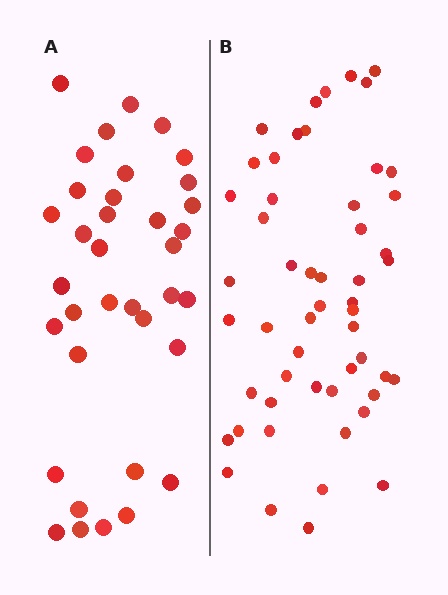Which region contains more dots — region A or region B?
Region B (the right region) has more dots.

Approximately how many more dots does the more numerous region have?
Region B has approximately 15 more dots than region A.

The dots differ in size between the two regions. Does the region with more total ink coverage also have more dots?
No. Region A has more total ink coverage because its dots are larger, but region B actually contains more individual dots. Total area can be misleading — the number of items is what matters here.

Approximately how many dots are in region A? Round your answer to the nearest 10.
About 40 dots. (The exact count is 36, which rounds to 40.)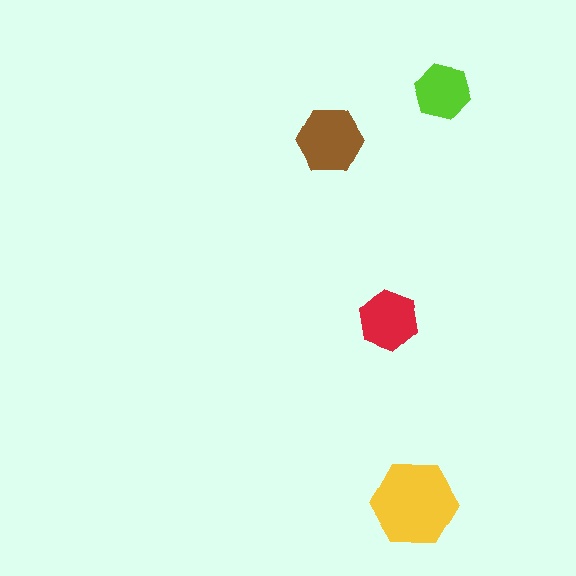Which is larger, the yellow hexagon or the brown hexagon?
The yellow one.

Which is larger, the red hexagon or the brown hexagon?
The brown one.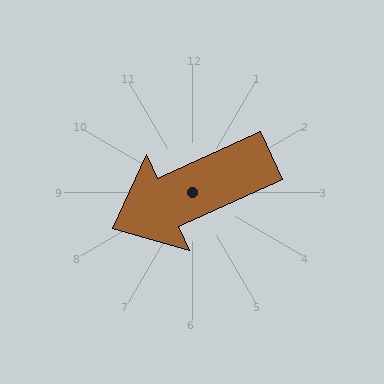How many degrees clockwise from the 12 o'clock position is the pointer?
Approximately 246 degrees.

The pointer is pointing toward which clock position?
Roughly 8 o'clock.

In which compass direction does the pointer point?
Southwest.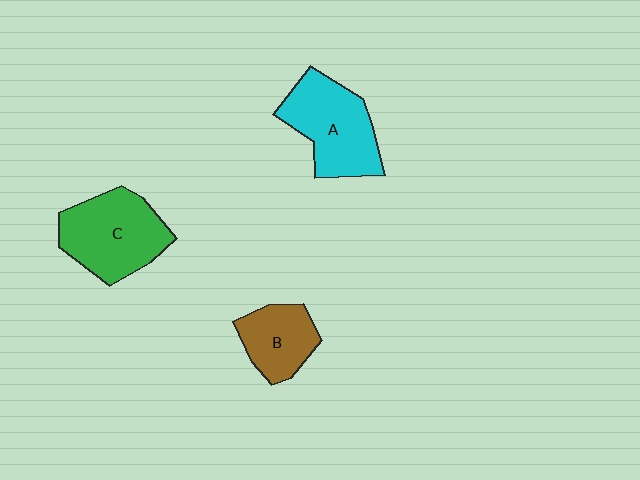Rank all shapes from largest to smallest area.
From largest to smallest: C (green), A (cyan), B (brown).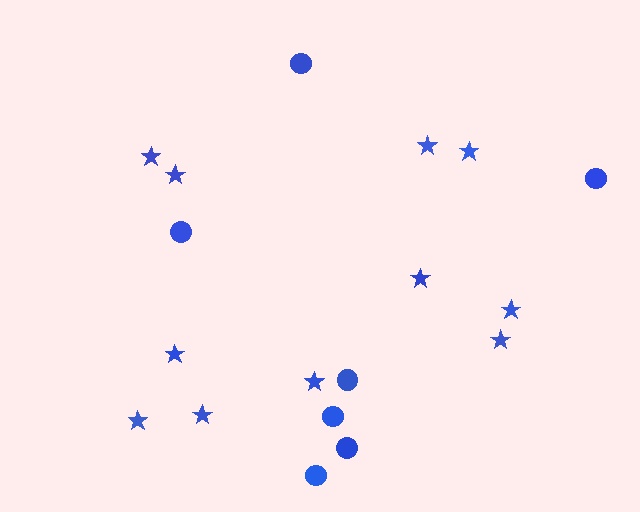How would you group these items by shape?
There are 2 groups: one group of circles (7) and one group of stars (11).